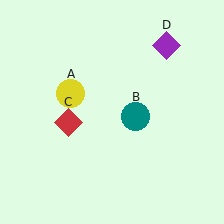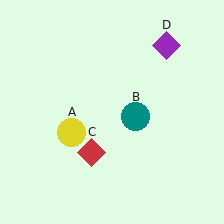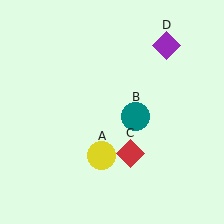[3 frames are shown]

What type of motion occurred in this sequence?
The yellow circle (object A), red diamond (object C) rotated counterclockwise around the center of the scene.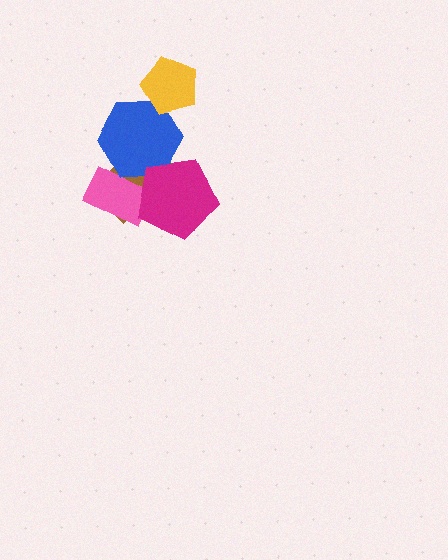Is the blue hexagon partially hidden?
Yes, it is partially covered by another shape.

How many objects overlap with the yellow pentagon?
1 object overlaps with the yellow pentagon.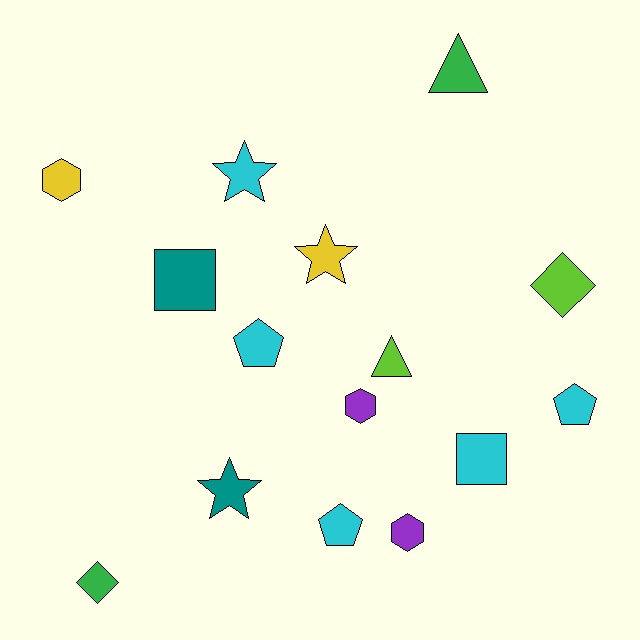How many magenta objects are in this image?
There are no magenta objects.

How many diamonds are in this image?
There are 2 diamonds.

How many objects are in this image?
There are 15 objects.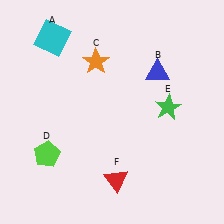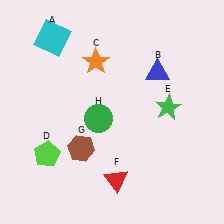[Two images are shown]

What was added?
A brown hexagon (G), a green circle (H) were added in Image 2.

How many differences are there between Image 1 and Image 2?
There are 2 differences between the two images.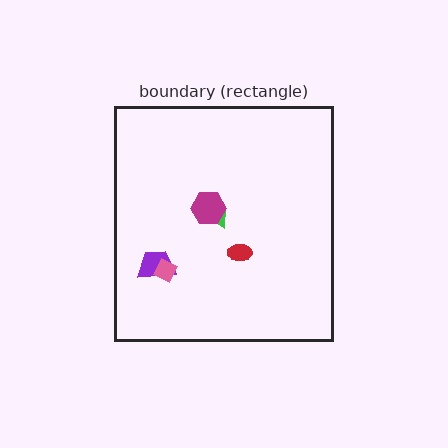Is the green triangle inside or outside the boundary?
Inside.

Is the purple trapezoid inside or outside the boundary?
Inside.